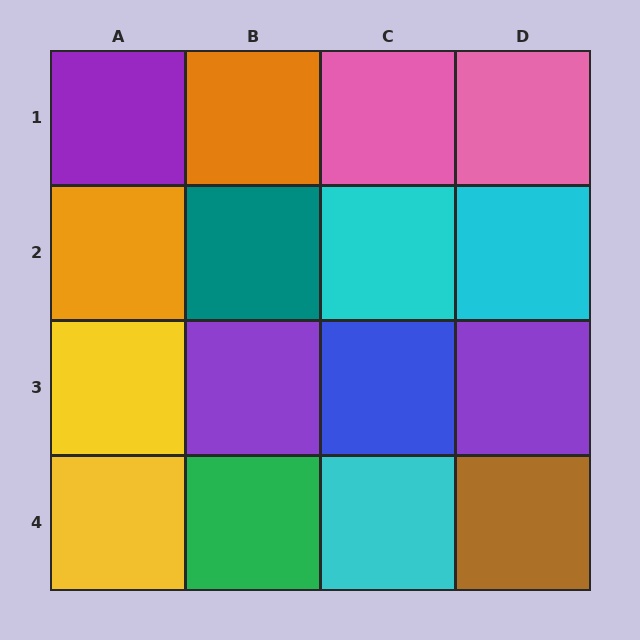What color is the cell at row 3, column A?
Yellow.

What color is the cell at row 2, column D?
Cyan.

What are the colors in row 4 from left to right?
Yellow, green, cyan, brown.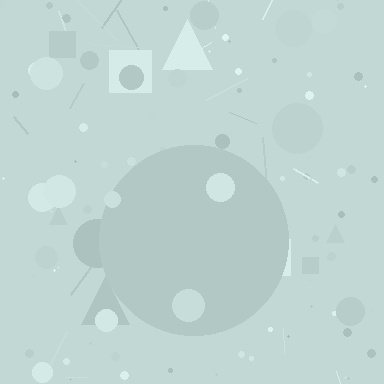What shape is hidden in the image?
A circle is hidden in the image.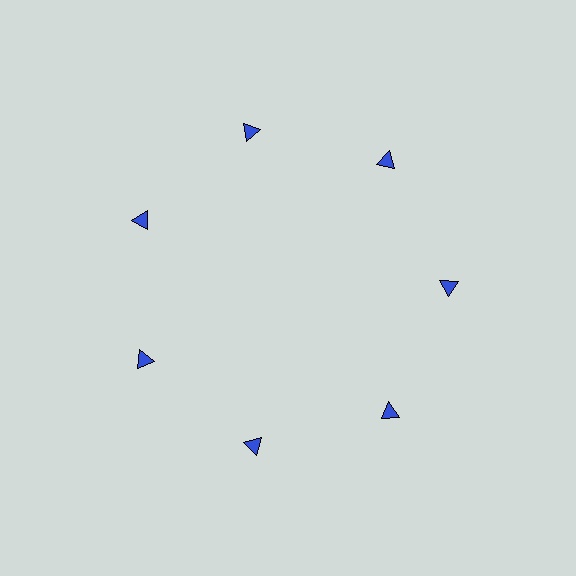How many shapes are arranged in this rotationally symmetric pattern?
There are 7 shapes, arranged in 7 groups of 1.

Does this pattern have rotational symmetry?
Yes, this pattern has 7-fold rotational symmetry. It looks the same after rotating 51 degrees around the center.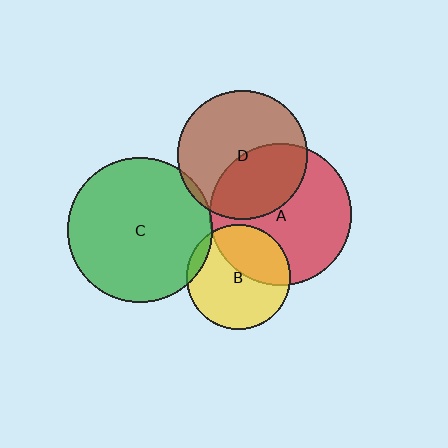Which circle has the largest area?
Circle C (green).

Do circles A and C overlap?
Yes.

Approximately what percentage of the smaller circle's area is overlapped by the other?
Approximately 5%.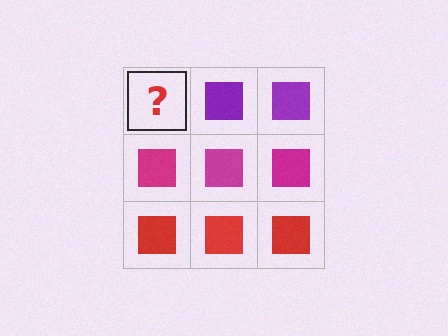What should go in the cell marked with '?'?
The missing cell should contain a purple square.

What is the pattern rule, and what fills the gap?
The rule is that each row has a consistent color. The gap should be filled with a purple square.